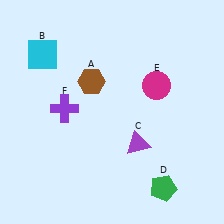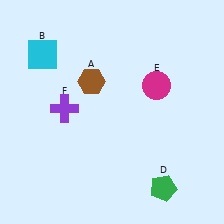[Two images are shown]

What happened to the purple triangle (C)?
The purple triangle (C) was removed in Image 2. It was in the bottom-right area of Image 1.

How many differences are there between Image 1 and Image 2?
There is 1 difference between the two images.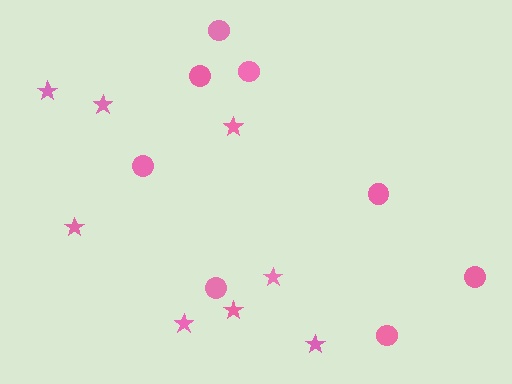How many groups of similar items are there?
There are 2 groups: one group of stars (8) and one group of circles (8).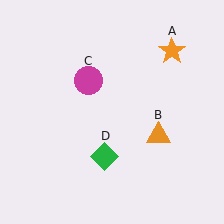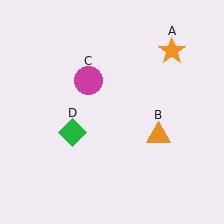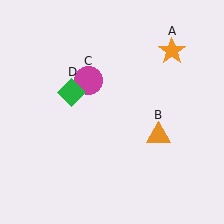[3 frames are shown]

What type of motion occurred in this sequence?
The green diamond (object D) rotated clockwise around the center of the scene.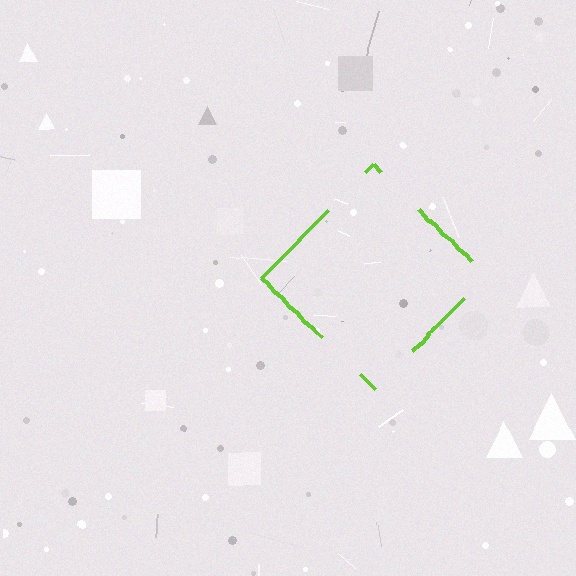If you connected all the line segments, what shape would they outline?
They would outline a diamond.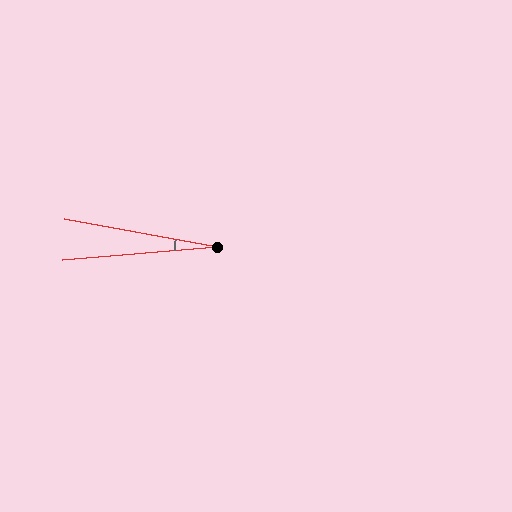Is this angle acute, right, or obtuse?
It is acute.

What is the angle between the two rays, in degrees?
Approximately 15 degrees.